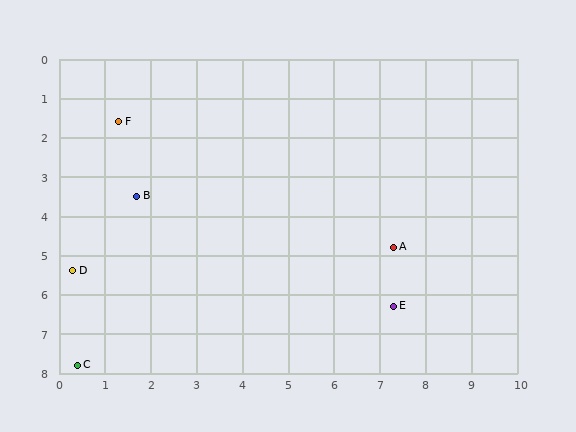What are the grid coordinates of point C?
Point C is at approximately (0.4, 7.8).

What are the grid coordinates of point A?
Point A is at approximately (7.3, 4.8).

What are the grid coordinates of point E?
Point E is at approximately (7.3, 6.3).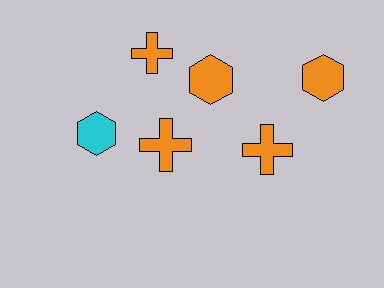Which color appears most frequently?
Orange, with 5 objects.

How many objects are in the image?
There are 6 objects.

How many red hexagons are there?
There are no red hexagons.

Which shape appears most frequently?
Hexagon, with 3 objects.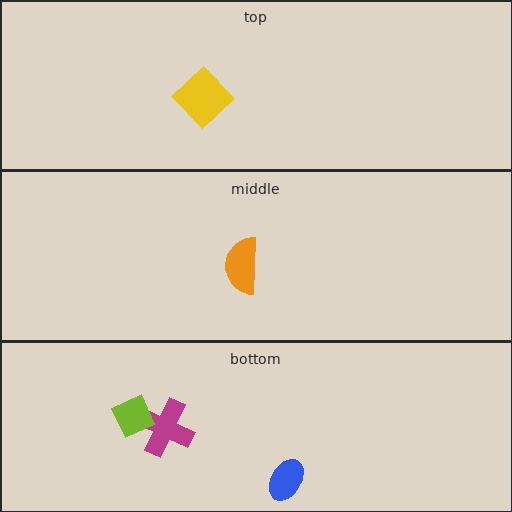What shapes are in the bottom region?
The magenta cross, the lime diamond, the blue ellipse.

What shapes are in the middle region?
The orange semicircle.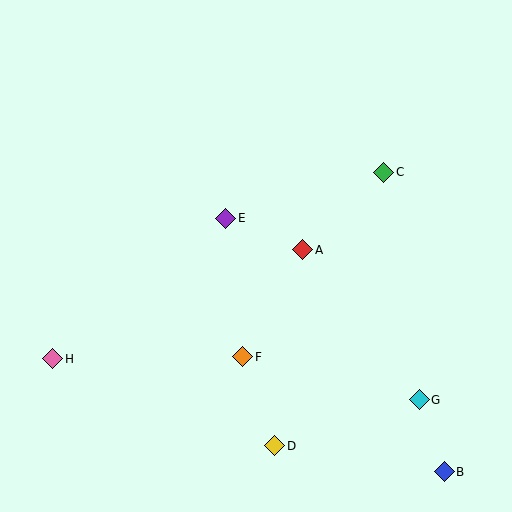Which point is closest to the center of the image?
Point A at (303, 250) is closest to the center.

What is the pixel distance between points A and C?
The distance between A and C is 112 pixels.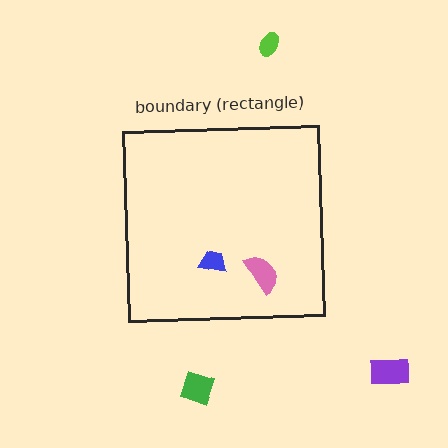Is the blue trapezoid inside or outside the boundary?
Inside.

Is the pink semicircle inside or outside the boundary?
Inside.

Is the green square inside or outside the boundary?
Outside.